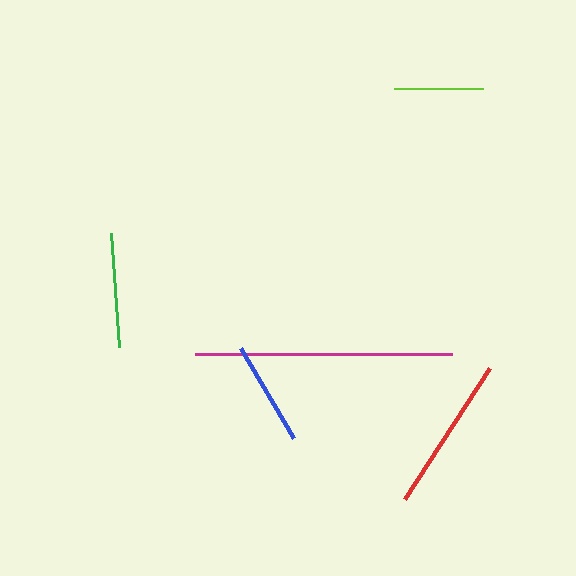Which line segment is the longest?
The magenta line is the longest at approximately 257 pixels.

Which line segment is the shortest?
The lime line is the shortest at approximately 89 pixels.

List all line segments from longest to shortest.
From longest to shortest: magenta, red, green, blue, lime.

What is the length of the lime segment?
The lime segment is approximately 89 pixels long.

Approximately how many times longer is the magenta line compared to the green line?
The magenta line is approximately 2.2 times the length of the green line.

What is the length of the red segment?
The red segment is approximately 157 pixels long.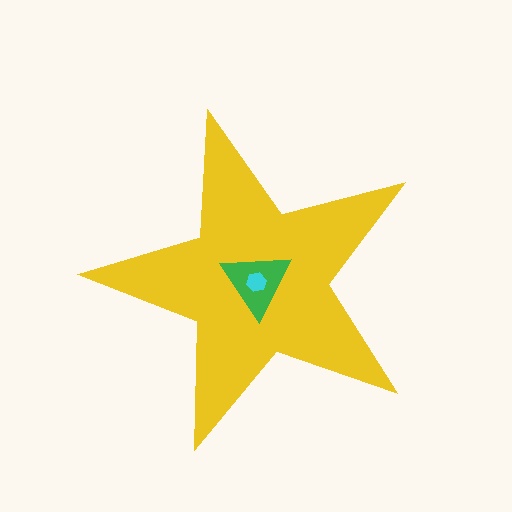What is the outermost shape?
The yellow star.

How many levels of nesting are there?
3.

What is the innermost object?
The cyan hexagon.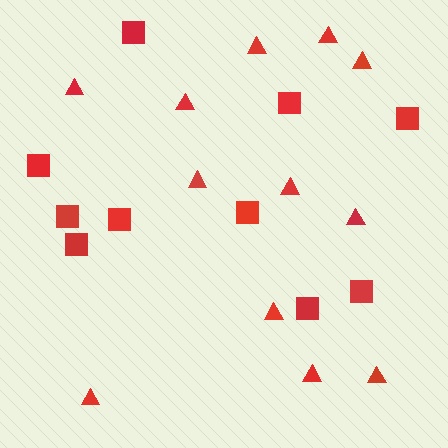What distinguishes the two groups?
There are 2 groups: one group of squares (10) and one group of triangles (12).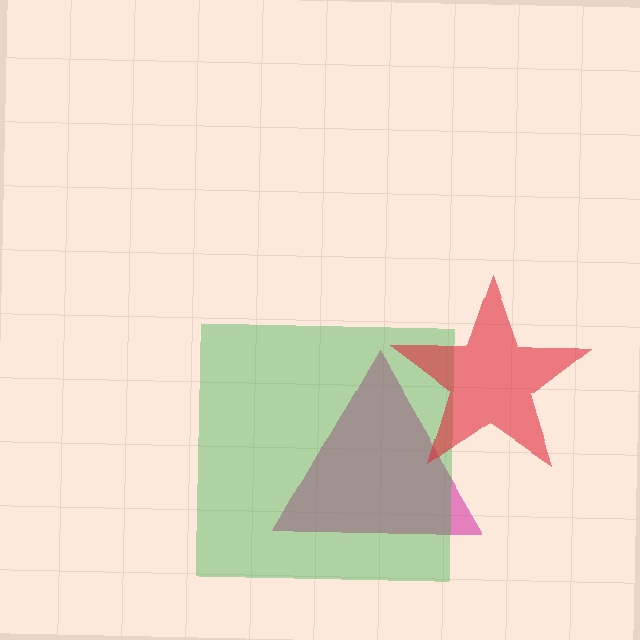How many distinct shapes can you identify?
There are 3 distinct shapes: a magenta triangle, a green square, a red star.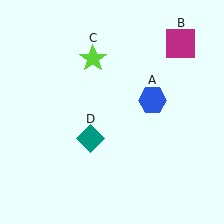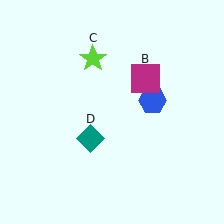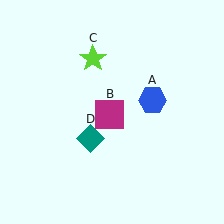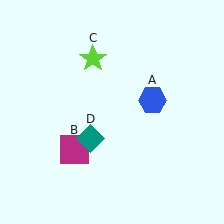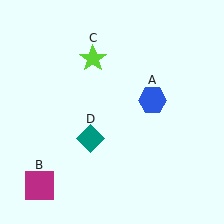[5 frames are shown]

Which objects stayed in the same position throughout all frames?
Blue hexagon (object A) and lime star (object C) and teal diamond (object D) remained stationary.